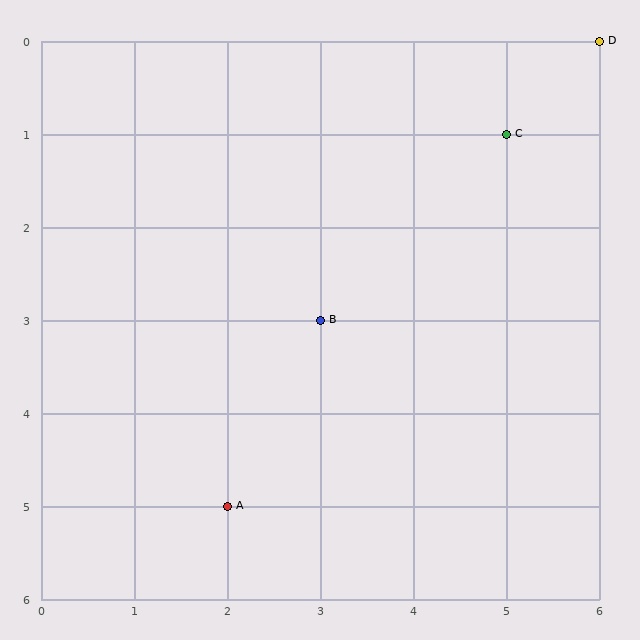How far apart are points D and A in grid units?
Points D and A are 4 columns and 5 rows apart (about 6.4 grid units diagonally).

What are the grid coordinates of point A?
Point A is at grid coordinates (2, 5).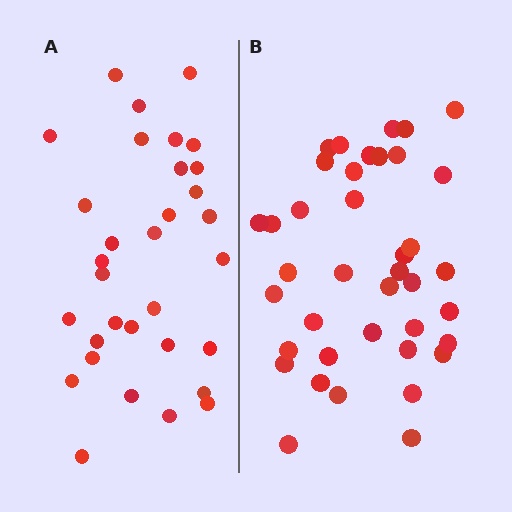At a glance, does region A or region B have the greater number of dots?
Region B (the right region) has more dots.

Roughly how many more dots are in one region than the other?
Region B has roughly 8 or so more dots than region A.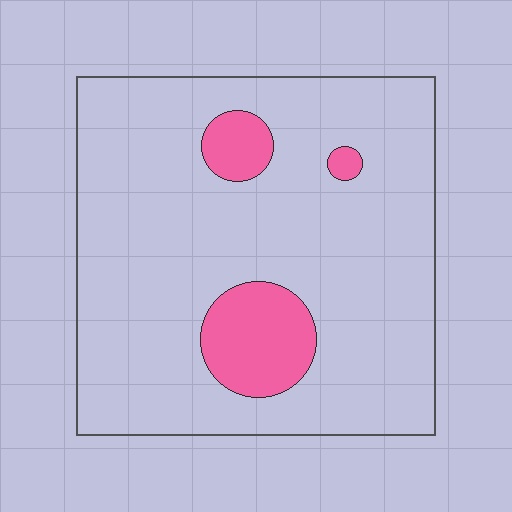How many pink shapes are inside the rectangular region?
3.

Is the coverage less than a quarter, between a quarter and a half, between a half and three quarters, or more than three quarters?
Less than a quarter.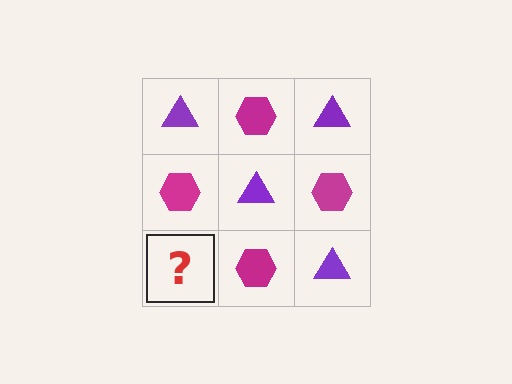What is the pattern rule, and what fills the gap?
The rule is that it alternates purple triangle and magenta hexagon in a checkerboard pattern. The gap should be filled with a purple triangle.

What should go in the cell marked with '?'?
The missing cell should contain a purple triangle.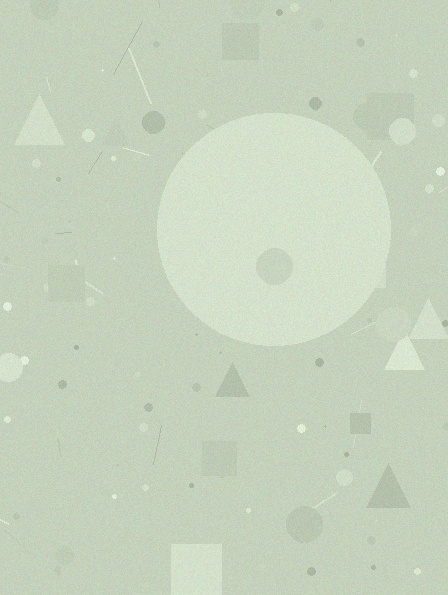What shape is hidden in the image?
A circle is hidden in the image.